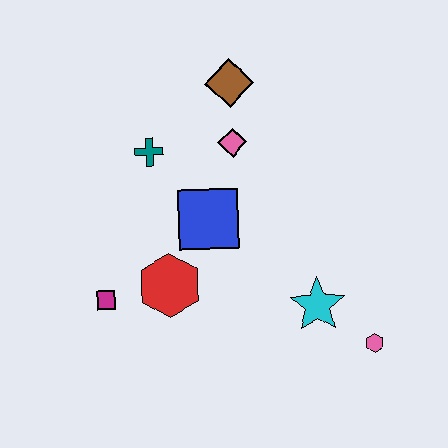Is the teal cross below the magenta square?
No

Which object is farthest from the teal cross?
The pink hexagon is farthest from the teal cross.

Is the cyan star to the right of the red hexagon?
Yes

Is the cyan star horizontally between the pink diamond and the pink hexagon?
Yes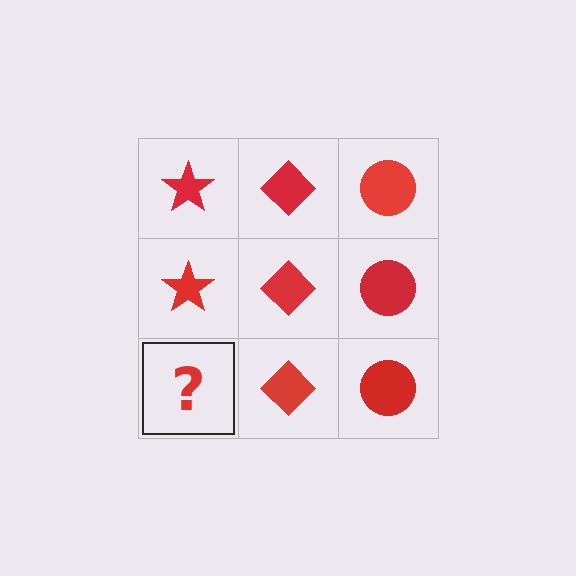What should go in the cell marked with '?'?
The missing cell should contain a red star.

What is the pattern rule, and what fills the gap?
The rule is that each column has a consistent shape. The gap should be filled with a red star.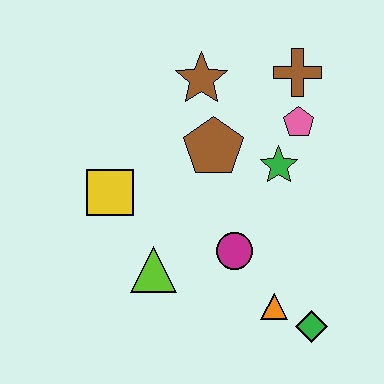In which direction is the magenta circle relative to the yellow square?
The magenta circle is to the right of the yellow square.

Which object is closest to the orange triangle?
The green diamond is closest to the orange triangle.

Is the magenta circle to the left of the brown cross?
Yes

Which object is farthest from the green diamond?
The brown star is farthest from the green diamond.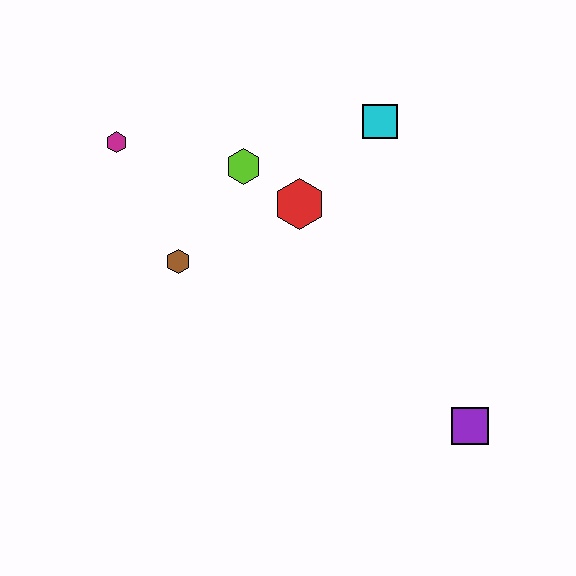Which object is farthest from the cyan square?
The purple square is farthest from the cyan square.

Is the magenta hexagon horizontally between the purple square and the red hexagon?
No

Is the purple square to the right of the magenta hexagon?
Yes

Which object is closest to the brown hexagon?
The lime hexagon is closest to the brown hexagon.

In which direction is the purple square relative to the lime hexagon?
The purple square is below the lime hexagon.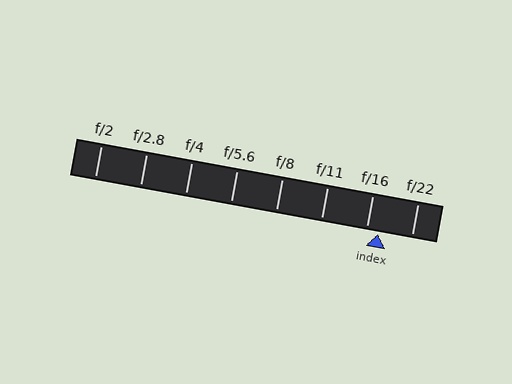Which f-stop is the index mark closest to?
The index mark is closest to f/16.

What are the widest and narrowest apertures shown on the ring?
The widest aperture shown is f/2 and the narrowest is f/22.